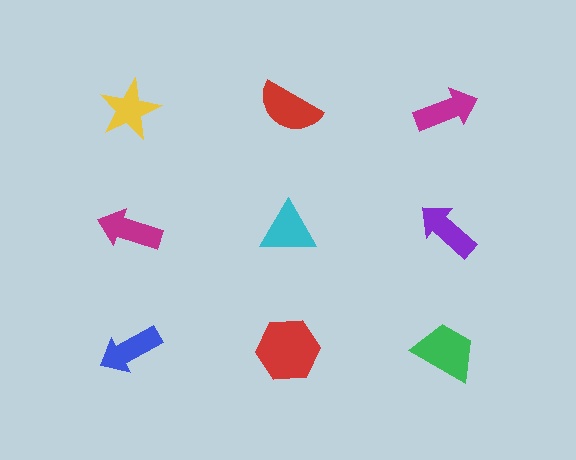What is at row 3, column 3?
A green trapezoid.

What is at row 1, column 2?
A red semicircle.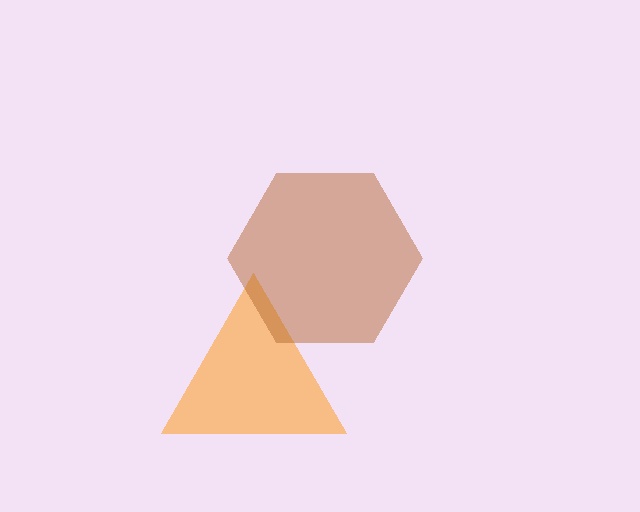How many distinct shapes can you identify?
There are 2 distinct shapes: an orange triangle, a brown hexagon.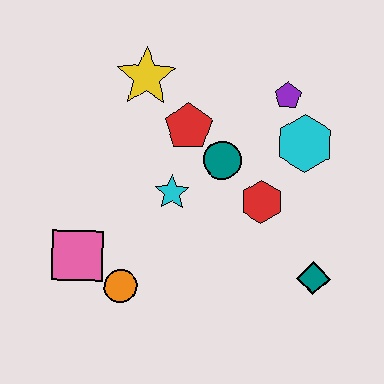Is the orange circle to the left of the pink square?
No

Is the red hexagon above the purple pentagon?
No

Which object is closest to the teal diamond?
The red hexagon is closest to the teal diamond.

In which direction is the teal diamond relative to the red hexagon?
The teal diamond is below the red hexagon.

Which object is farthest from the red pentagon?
The teal diamond is farthest from the red pentagon.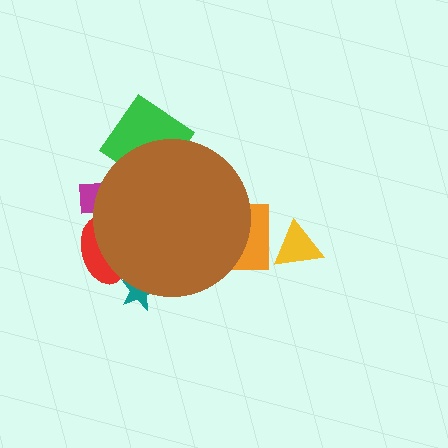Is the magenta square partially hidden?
Yes, the magenta square is partially hidden behind the brown circle.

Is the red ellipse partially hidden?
Yes, the red ellipse is partially hidden behind the brown circle.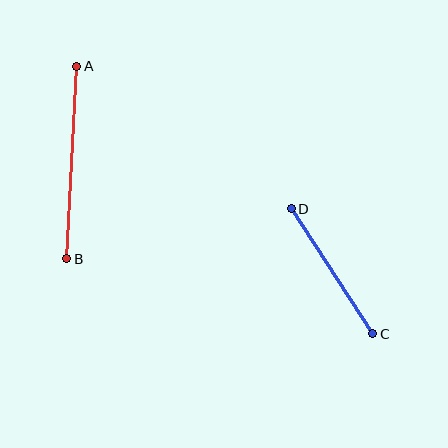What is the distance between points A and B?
The distance is approximately 193 pixels.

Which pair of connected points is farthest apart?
Points A and B are farthest apart.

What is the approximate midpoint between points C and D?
The midpoint is at approximately (332, 271) pixels.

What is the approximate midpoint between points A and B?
The midpoint is at approximately (72, 163) pixels.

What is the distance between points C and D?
The distance is approximately 149 pixels.